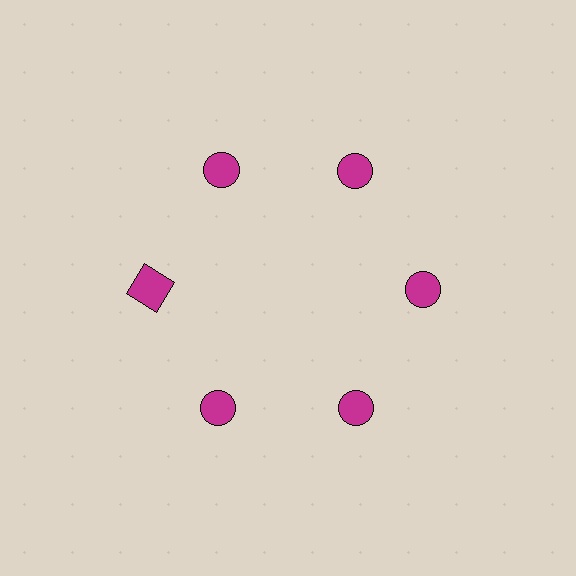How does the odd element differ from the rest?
It has a different shape: square instead of circle.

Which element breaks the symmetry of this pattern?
The magenta square at roughly the 9 o'clock position breaks the symmetry. All other shapes are magenta circles.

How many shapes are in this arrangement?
There are 6 shapes arranged in a ring pattern.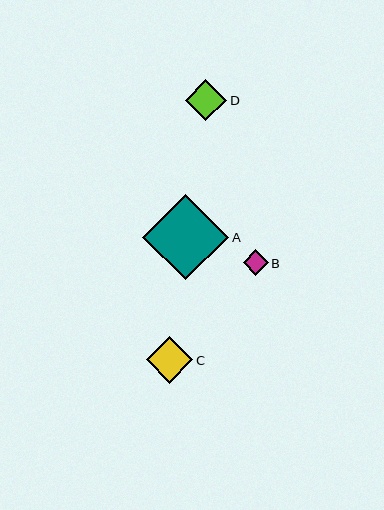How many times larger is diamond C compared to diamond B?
Diamond C is approximately 1.8 times the size of diamond B.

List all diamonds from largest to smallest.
From largest to smallest: A, C, D, B.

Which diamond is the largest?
Diamond A is the largest with a size of approximately 86 pixels.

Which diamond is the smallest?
Diamond B is the smallest with a size of approximately 25 pixels.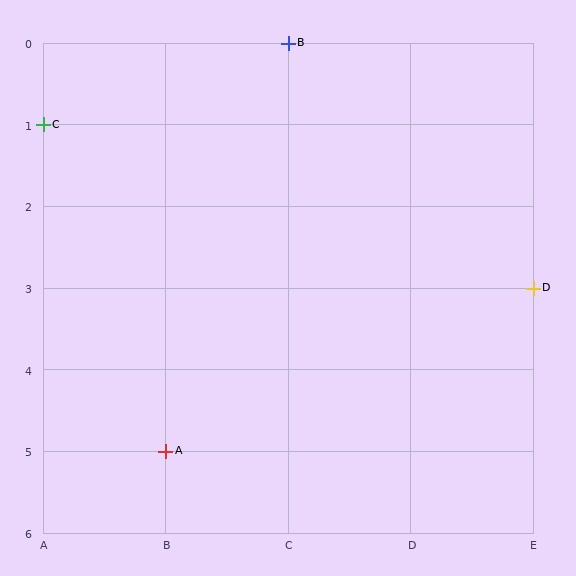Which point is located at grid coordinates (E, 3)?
Point D is at (E, 3).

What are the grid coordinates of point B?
Point B is at grid coordinates (C, 0).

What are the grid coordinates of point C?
Point C is at grid coordinates (A, 1).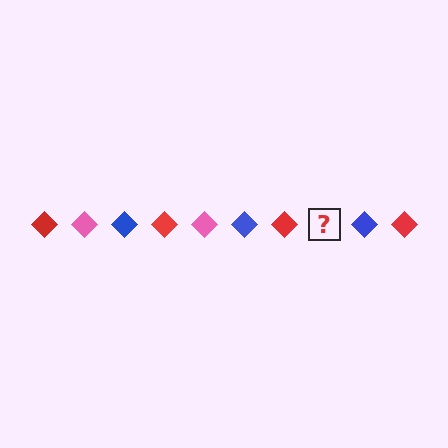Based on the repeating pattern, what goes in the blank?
The blank should be a pink diamond.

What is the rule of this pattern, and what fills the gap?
The rule is that the pattern cycles through red, pink, blue diamonds. The gap should be filled with a pink diamond.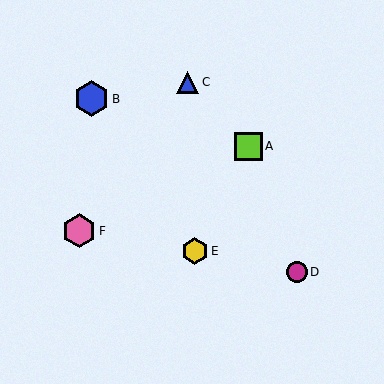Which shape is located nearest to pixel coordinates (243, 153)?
The lime square (labeled A) at (248, 146) is nearest to that location.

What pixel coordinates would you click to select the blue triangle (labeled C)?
Click at (187, 82) to select the blue triangle C.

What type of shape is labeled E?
Shape E is a yellow hexagon.